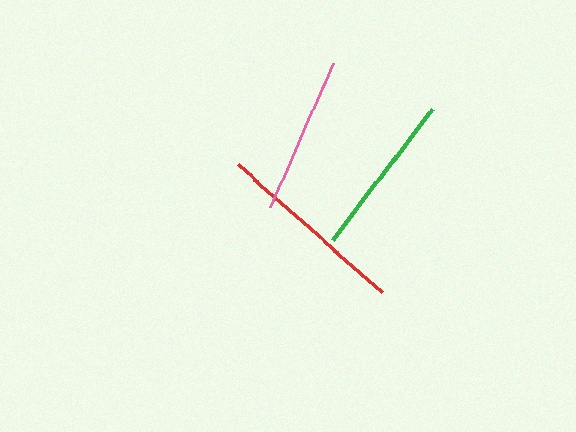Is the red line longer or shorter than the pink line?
The red line is longer than the pink line.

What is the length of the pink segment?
The pink segment is approximately 157 pixels long.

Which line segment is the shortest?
The pink line is the shortest at approximately 157 pixels.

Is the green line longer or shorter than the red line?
The red line is longer than the green line.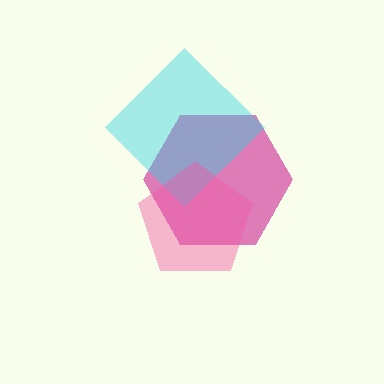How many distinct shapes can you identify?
There are 3 distinct shapes: a magenta hexagon, a cyan diamond, a pink pentagon.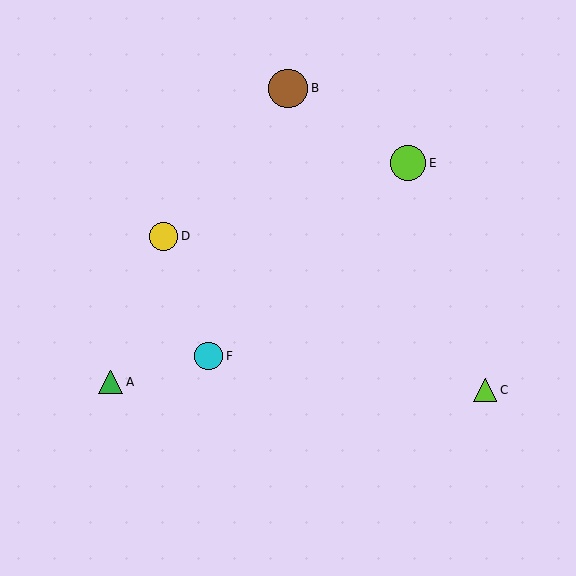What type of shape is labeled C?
Shape C is a lime triangle.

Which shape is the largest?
The brown circle (labeled B) is the largest.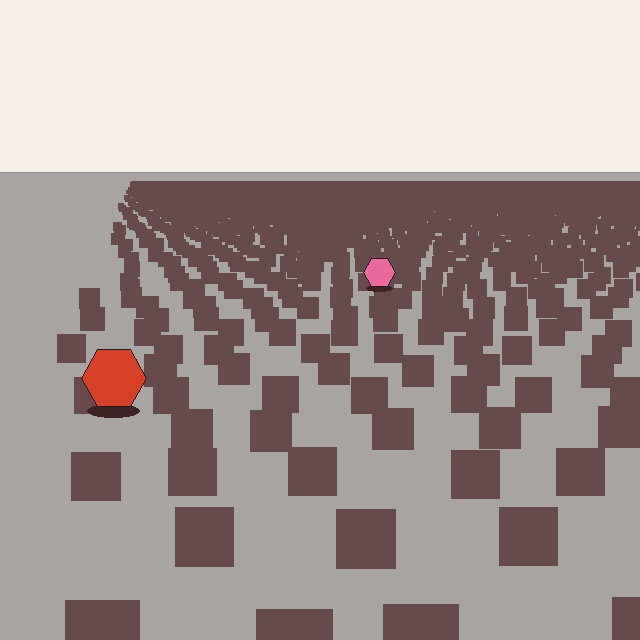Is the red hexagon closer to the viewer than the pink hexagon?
Yes. The red hexagon is closer — you can tell from the texture gradient: the ground texture is coarser near it.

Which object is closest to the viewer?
The red hexagon is closest. The texture marks near it are larger and more spread out.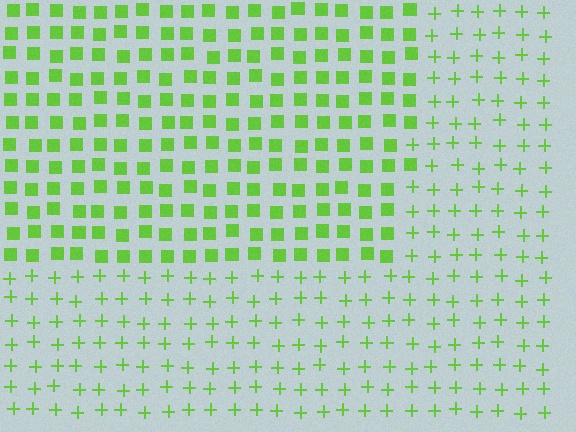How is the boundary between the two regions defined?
The boundary is defined by a change in element shape: squares inside vs. plus signs outside. All elements share the same color and spacing.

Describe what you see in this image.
The image is filled with small lime elements arranged in a uniform grid. A rectangle-shaped region contains squares, while the surrounding area contains plus signs. The boundary is defined purely by the change in element shape.